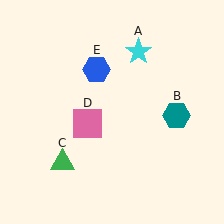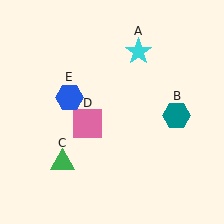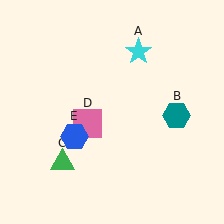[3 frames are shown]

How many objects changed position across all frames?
1 object changed position: blue hexagon (object E).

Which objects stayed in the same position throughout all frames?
Cyan star (object A) and teal hexagon (object B) and green triangle (object C) and pink square (object D) remained stationary.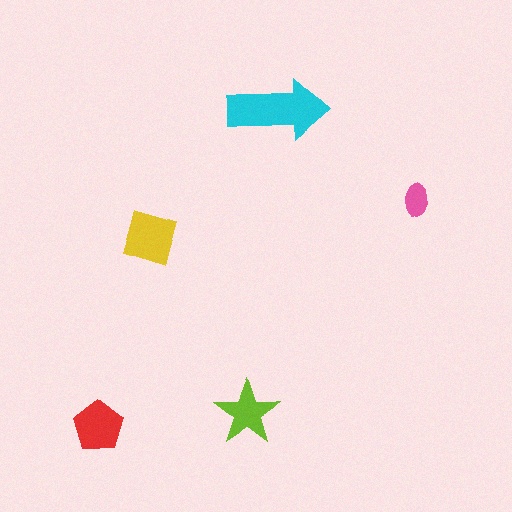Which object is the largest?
The cyan arrow.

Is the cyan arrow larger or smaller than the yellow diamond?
Larger.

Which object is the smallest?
The pink ellipse.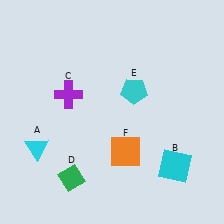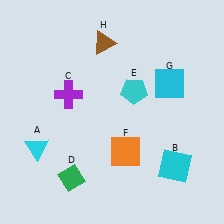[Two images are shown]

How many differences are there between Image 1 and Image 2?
There are 2 differences between the two images.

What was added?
A cyan square (G), a brown triangle (H) were added in Image 2.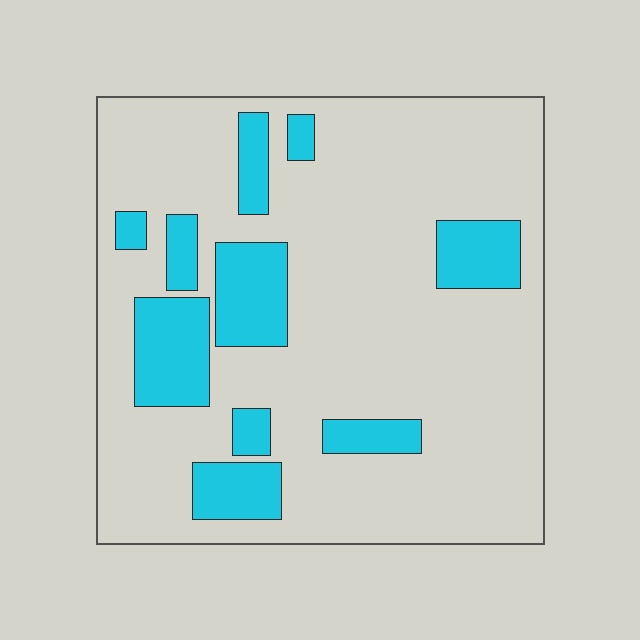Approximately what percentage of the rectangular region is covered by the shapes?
Approximately 20%.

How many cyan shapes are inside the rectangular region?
10.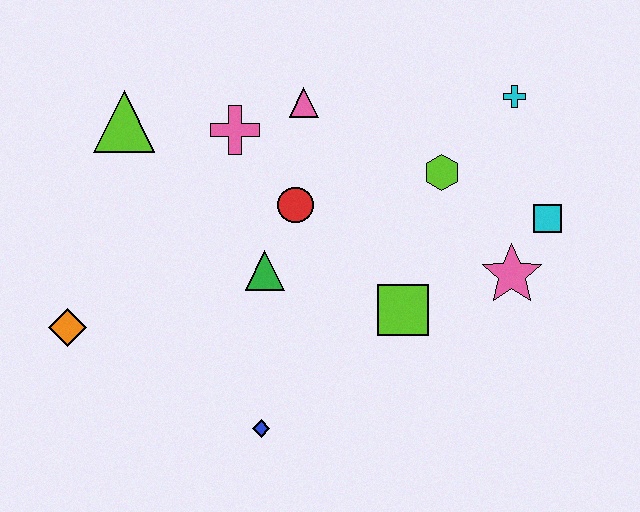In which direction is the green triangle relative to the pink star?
The green triangle is to the left of the pink star.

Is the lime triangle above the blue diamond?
Yes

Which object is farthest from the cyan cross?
The orange diamond is farthest from the cyan cross.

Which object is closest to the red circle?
The green triangle is closest to the red circle.